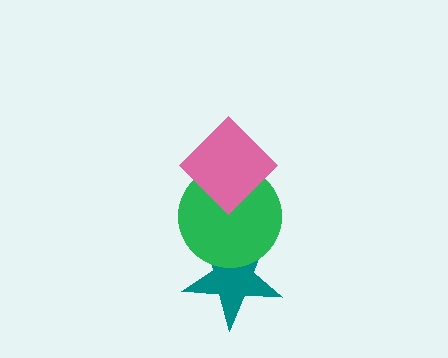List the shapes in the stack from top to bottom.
From top to bottom: the pink diamond, the green circle, the teal star.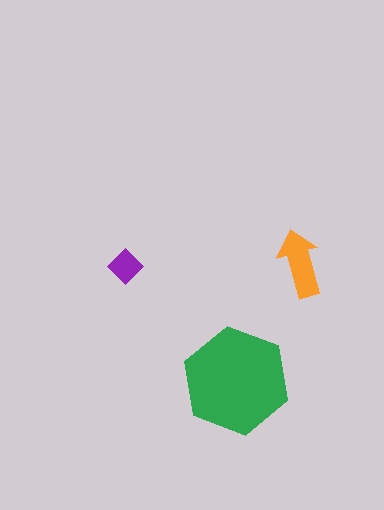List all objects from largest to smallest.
The green hexagon, the orange arrow, the purple diamond.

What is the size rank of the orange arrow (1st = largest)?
2nd.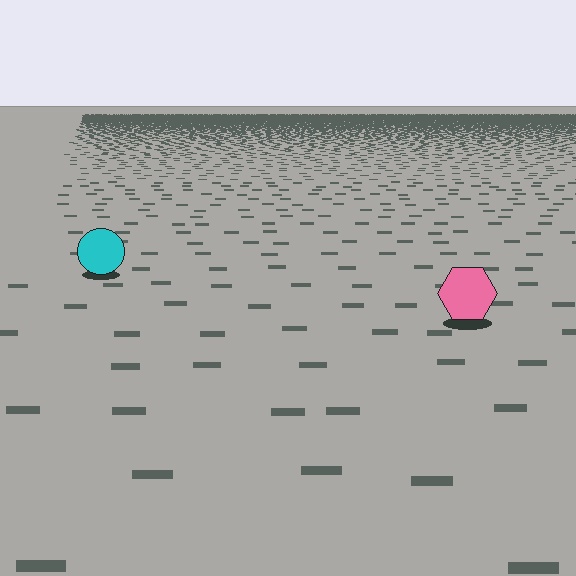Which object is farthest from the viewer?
The cyan circle is farthest from the viewer. It appears smaller and the ground texture around it is denser.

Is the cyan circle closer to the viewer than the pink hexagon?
No. The pink hexagon is closer — you can tell from the texture gradient: the ground texture is coarser near it.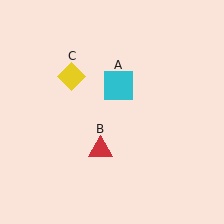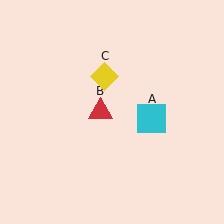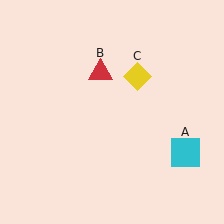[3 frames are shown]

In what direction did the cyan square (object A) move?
The cyan square (object A) moved down and to the right.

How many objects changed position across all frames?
3 objects changed position: cyan square (object A), red triangle (object B), yellow diamond (object C).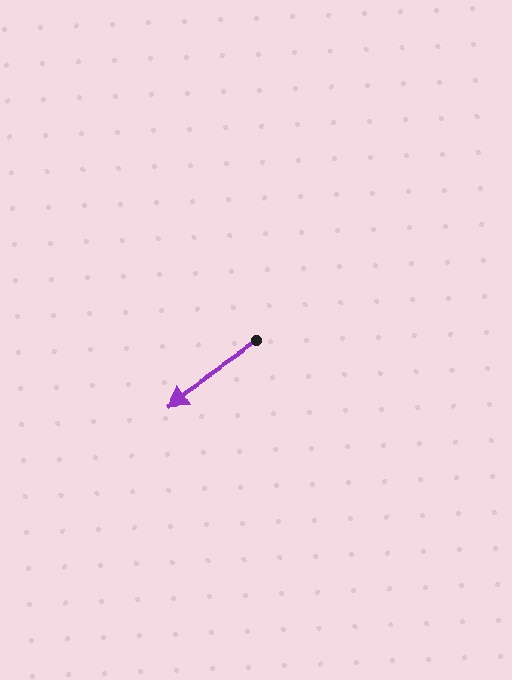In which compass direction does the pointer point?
Southwest.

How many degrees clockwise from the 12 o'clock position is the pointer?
Approximately 235 degrees.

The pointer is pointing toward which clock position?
Roughly 8 o'clock.